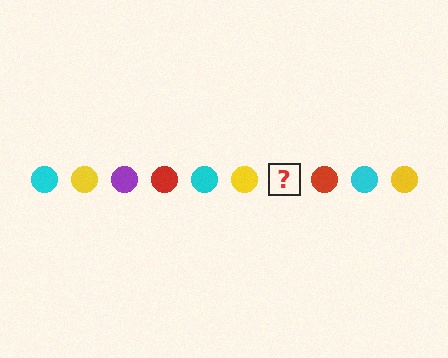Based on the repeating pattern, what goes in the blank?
The blank should be a purple circle.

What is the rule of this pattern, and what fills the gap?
The rule is that the pattern cycles through cyan, yellow, purple, red circles. The gap should be filled with a purple circle.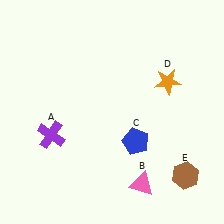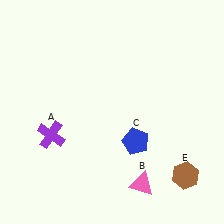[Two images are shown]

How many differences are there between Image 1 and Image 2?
There is 1 difference between the two images.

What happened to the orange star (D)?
The orange star (D) was removed in Image 2. It was in the top-right area of Image 1.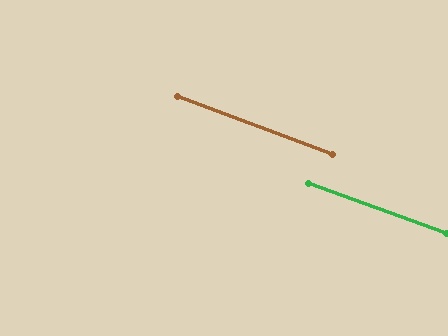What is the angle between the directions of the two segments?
Approximately 1 degree.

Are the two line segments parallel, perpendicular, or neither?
Parallel — their directions differ by only 0.9°.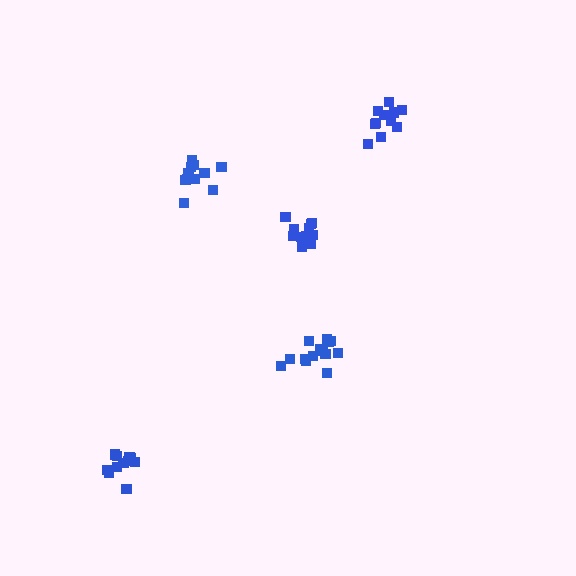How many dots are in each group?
Group 1: 12 dots, Group 2: 14 dots, Group 3: 11 dots, Group 4: 11 dots, Group 5: 13 dots (61 total).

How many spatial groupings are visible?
There are 5 spatial groupings.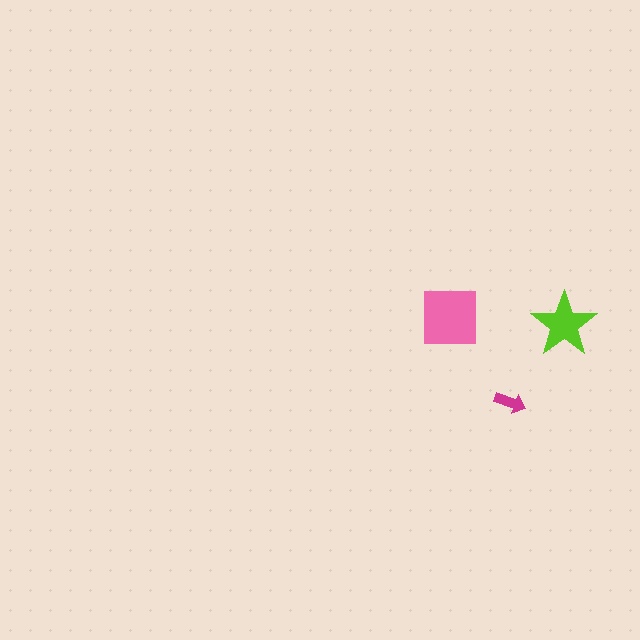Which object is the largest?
The pink square.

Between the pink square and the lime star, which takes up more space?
The pink square.